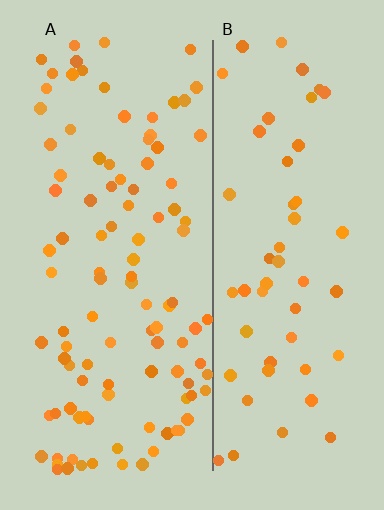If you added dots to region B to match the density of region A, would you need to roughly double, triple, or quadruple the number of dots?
Approximately double.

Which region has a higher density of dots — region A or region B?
A (the left).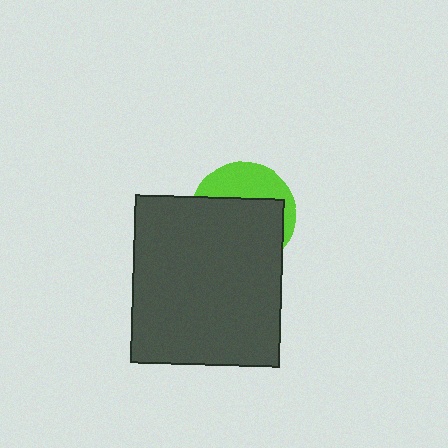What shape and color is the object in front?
The object in front is a dark gray rectangle.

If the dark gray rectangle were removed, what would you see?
You would see the complete lime circle.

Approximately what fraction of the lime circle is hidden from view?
Roughly 64% of the lime circle is hidden behind the dark gray rectangle.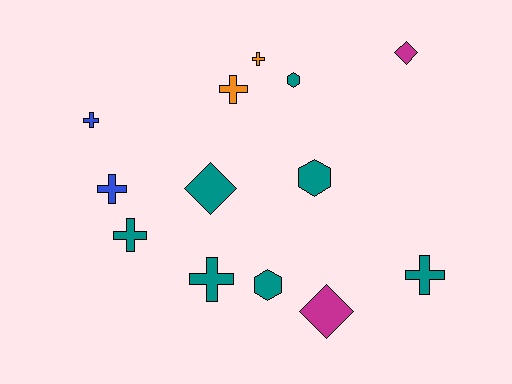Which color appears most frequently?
Teal, with 7 objects.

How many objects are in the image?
There are 13 objects.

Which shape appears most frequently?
Cross, with 7 objects.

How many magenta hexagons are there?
There are no magenta hexagons.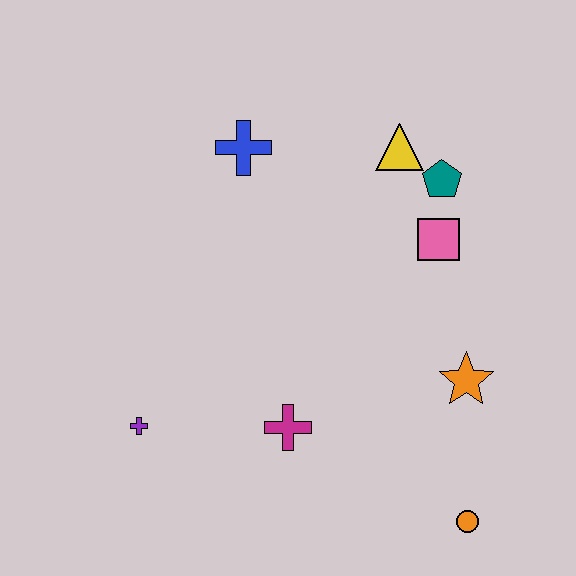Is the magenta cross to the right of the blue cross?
Yes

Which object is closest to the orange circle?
The orange star is closest to the orange circle.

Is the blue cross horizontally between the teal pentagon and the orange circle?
No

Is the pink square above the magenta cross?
Yes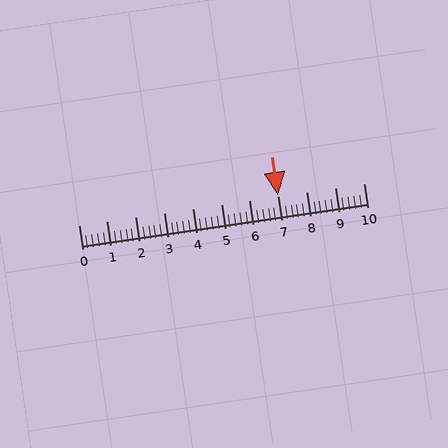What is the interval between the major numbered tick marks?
The major tick marks are spaced 1 units apart.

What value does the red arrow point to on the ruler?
The red arrow points to approximately 7.0.